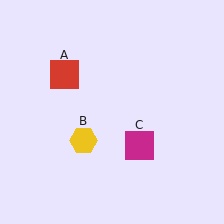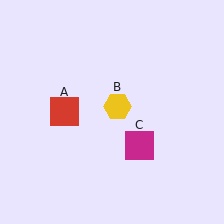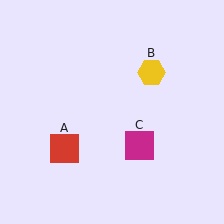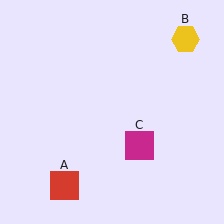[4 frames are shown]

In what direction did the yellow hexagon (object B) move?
The yellow hexagon (object B) moved up and to the right.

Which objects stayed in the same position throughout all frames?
Magenta square (object C) remained stationary.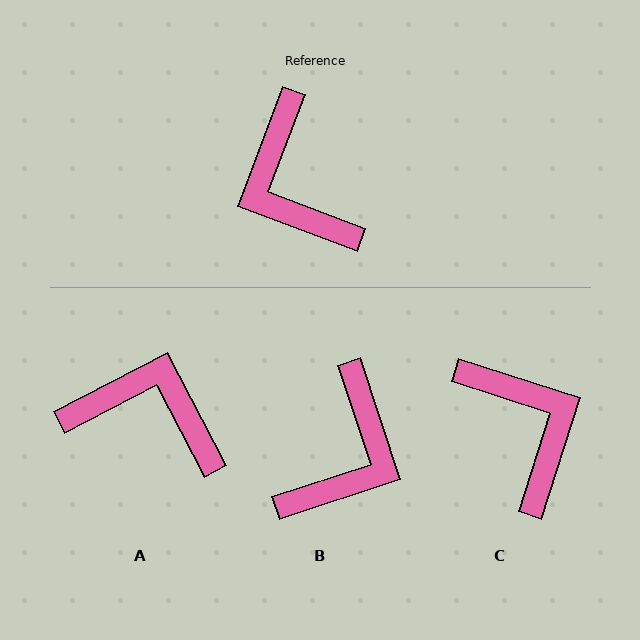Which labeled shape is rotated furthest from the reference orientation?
C, about 177 degrees away.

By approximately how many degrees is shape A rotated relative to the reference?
Approximately 132 degrees clockwise.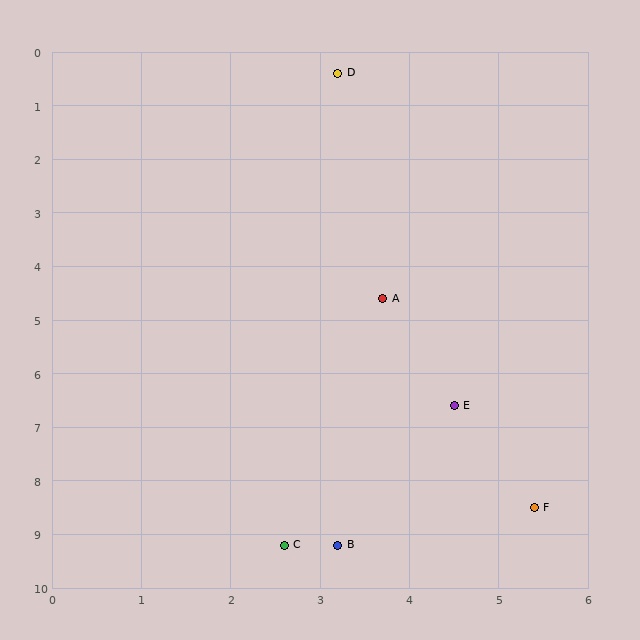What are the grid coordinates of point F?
Point F is at approximately (5.4, 8.5).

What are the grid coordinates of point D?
Point D is at approximately (3.2, 0.4).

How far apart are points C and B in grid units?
Points C and B are about 0.6 grid units apart.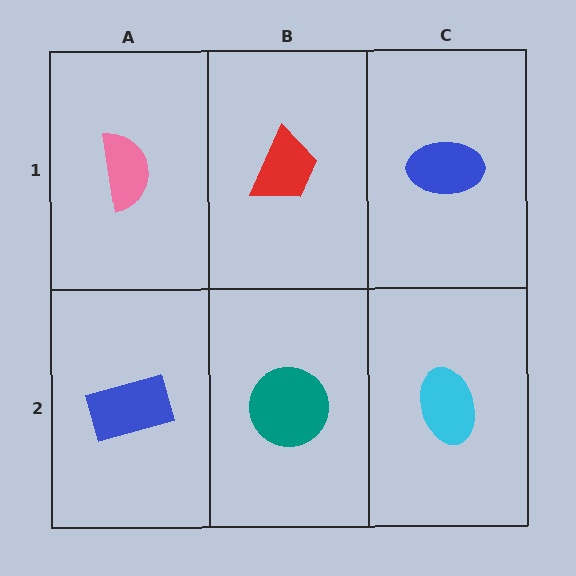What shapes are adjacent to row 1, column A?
A blue rectangle (row 2, column A), a red trapezoid (row 1, column B).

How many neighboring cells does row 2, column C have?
2.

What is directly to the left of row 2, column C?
A teal circle.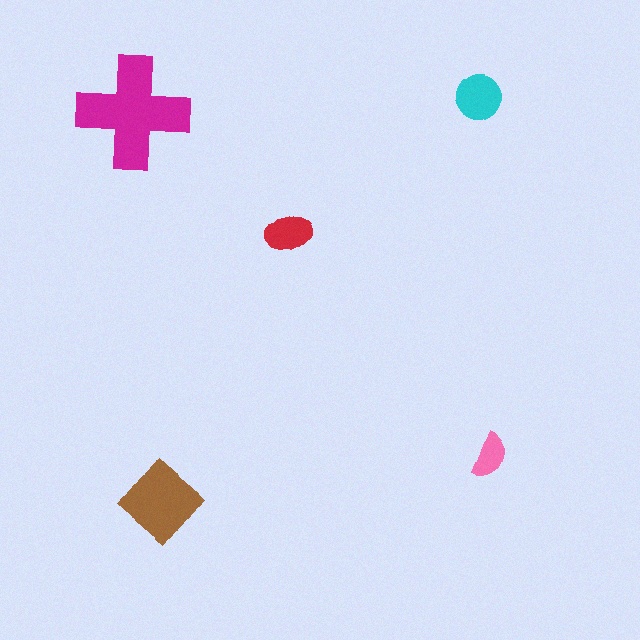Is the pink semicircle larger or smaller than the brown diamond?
Smaller.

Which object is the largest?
The magenta cross.